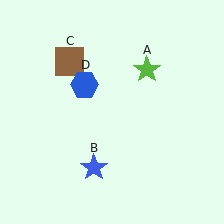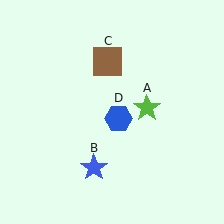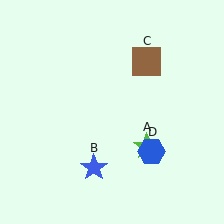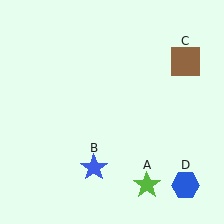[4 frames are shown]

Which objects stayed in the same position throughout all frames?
Blue star (object B) remained stationary.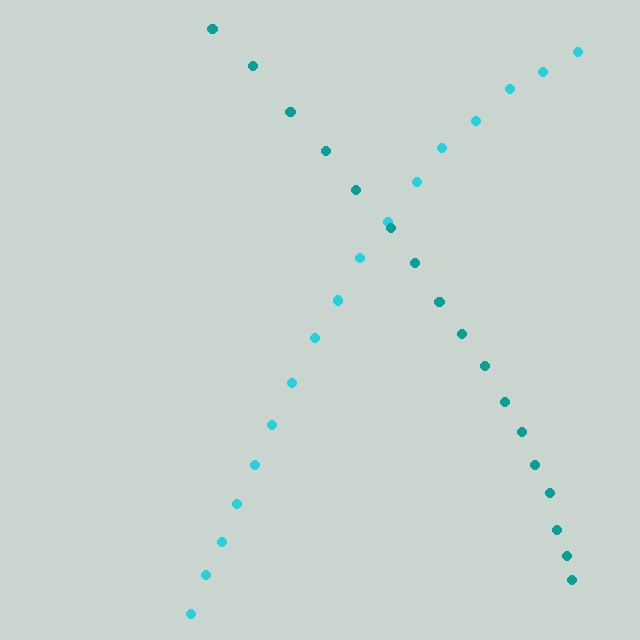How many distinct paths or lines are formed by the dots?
There are 2 distinct paths.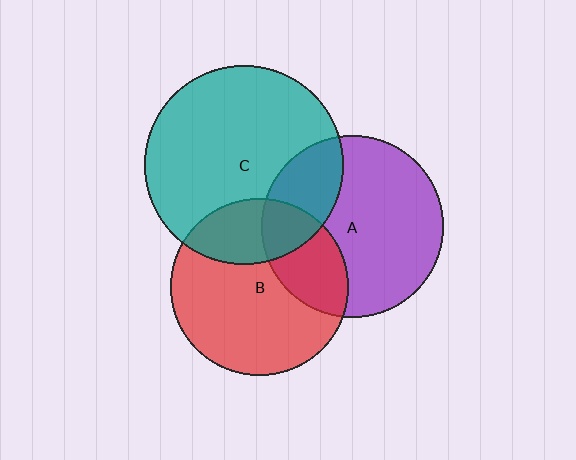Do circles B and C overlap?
Yes.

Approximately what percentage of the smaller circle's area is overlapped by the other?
Approximately 25%.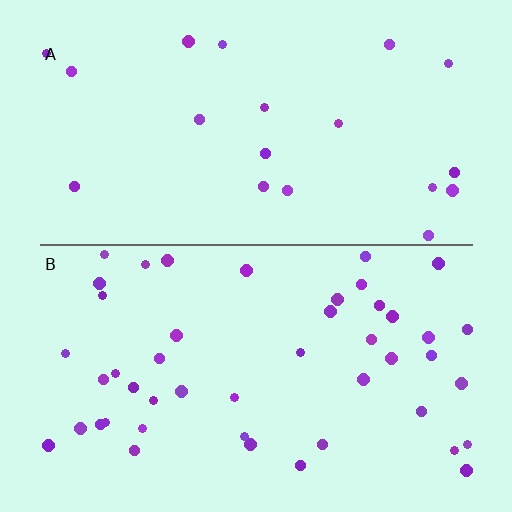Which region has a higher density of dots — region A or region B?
B (the bottom).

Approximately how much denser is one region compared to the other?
Approximately 2.3× — region B over region A.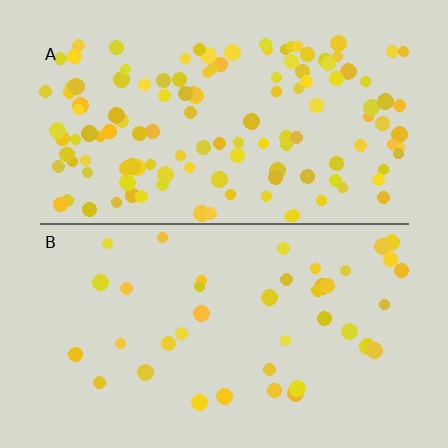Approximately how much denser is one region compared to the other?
Approximately 3.2× — region A over region B.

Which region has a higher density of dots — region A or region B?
A (the top).